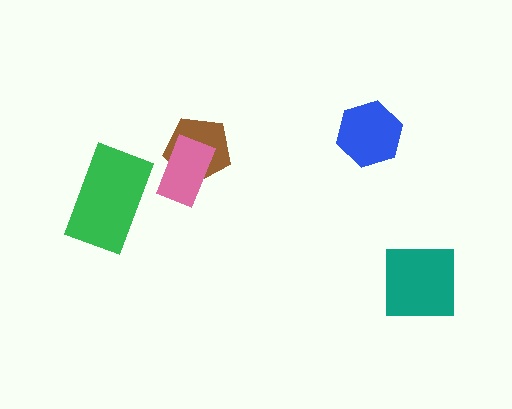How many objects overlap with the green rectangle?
0 objects overlap with the green rectangle.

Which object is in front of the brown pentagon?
The pink rectangle is in front of the brown pentagon.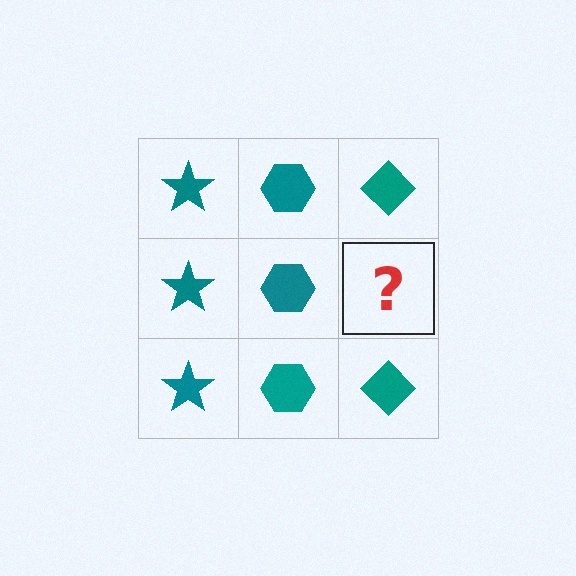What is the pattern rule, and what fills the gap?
The rule is that each column has a consistent shape. The gap should be filled with a teal diamond.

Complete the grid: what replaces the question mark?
The question mark should be replaced with a teal diamond.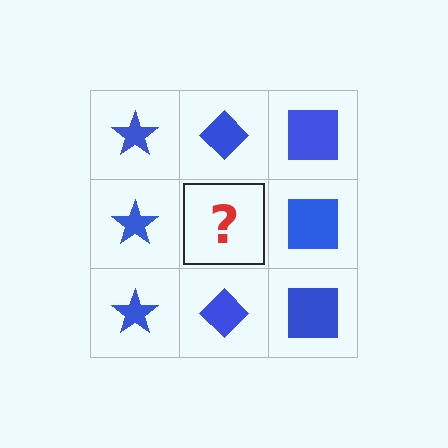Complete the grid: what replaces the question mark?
The question mark should be replaced with a blue diamond.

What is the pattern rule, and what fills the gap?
The rule is that each column has a consistent shape. The gap should be filled with a blue diamond.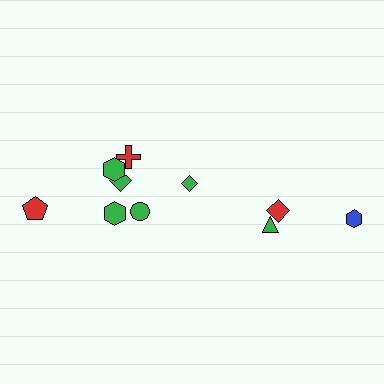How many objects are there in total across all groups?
There are 10 objects.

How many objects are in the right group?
There are 3 objects.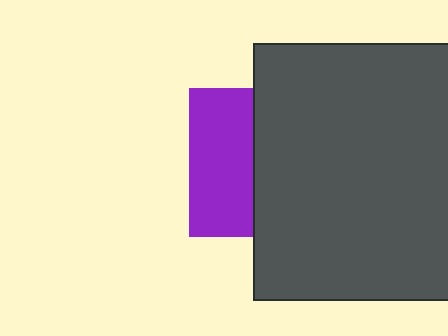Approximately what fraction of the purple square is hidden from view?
Roughly 57% of the purple square is hidden behind the dark gray rectangle.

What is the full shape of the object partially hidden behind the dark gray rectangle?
The partially hidden object is a purple square.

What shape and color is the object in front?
The object in front is a dark gray rectangle.